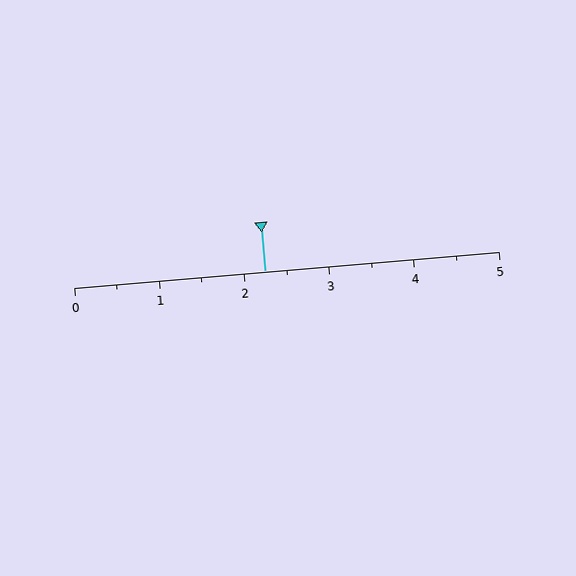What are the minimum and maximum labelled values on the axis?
The axis runs from 0 to 5.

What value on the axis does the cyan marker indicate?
The marker indicates approximately 2.2.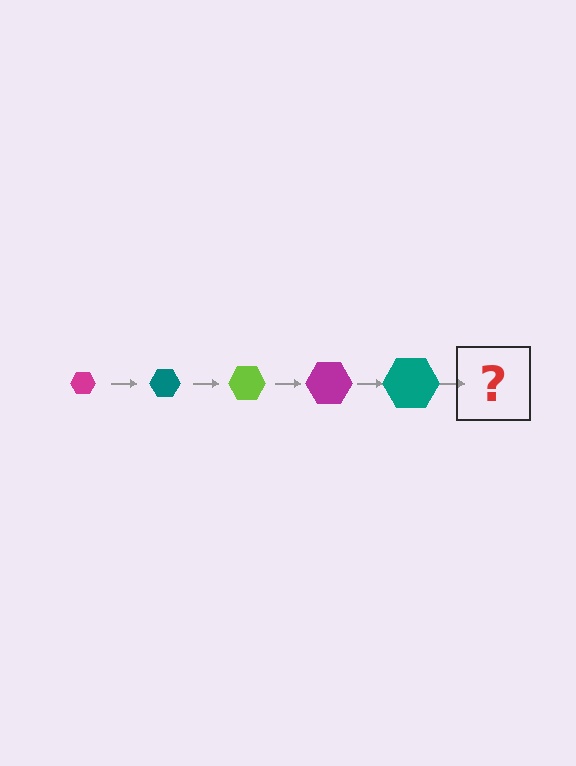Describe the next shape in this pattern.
It should be a lime hexagon, larger than the previous one.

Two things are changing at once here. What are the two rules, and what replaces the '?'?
The two rules are that the hexagon grows larger each step and the color cycles through magenta, teal, and lime. The '?' should be a lime hexagon, larger than the previous one.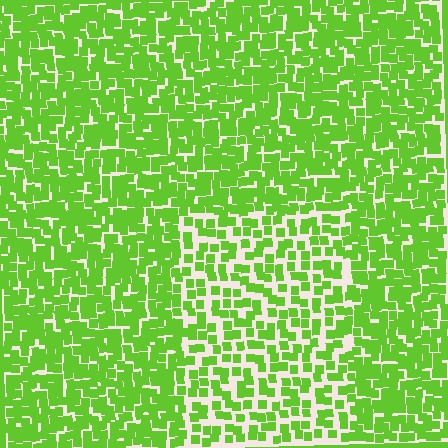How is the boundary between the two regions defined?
The boundary is defined by a change in element density (approximately 1.8x ratio). All elements are the same color, size, and shape.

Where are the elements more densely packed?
The elements are more densely packed outside the rectangle boundary.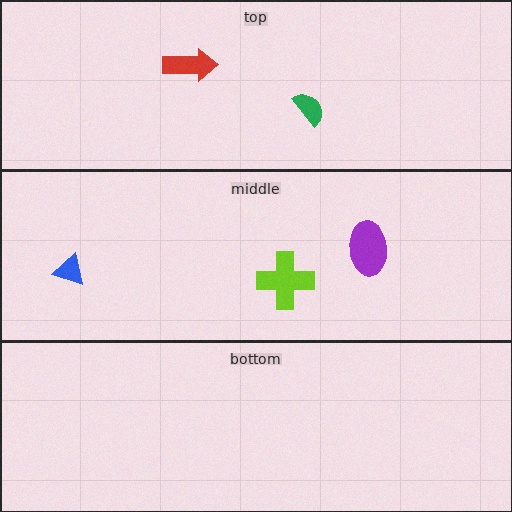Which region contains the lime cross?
The middle region.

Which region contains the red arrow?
The top region.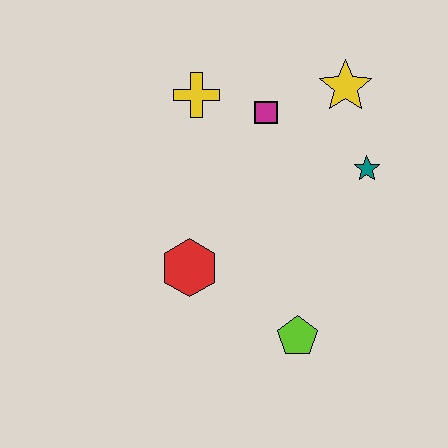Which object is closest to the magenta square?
The yellow cross is closest to the magenta square.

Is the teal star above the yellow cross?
No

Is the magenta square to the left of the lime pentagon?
Yes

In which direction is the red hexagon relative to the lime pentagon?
The red hexagon is to the left of the lime pentagon.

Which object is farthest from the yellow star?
The lime pentagon is farthest from the yellow star.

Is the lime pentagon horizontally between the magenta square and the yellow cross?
No